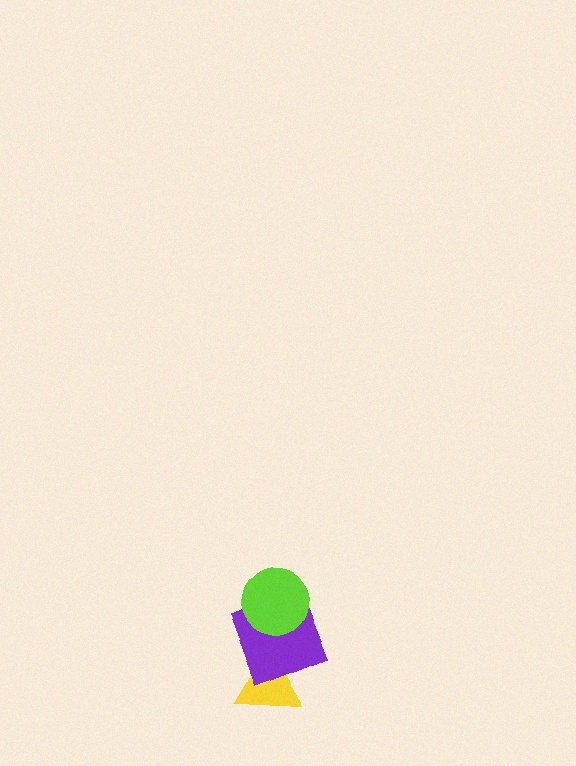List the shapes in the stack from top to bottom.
From top to bottom: the lime circle, the purple square, the yellow triangle.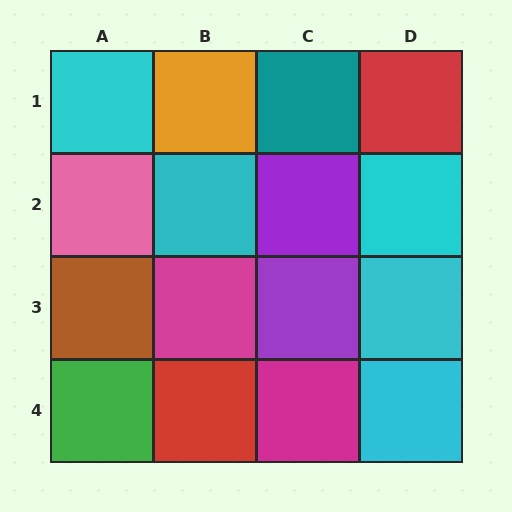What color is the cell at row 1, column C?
Teal.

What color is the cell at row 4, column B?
Red.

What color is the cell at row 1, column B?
Orange.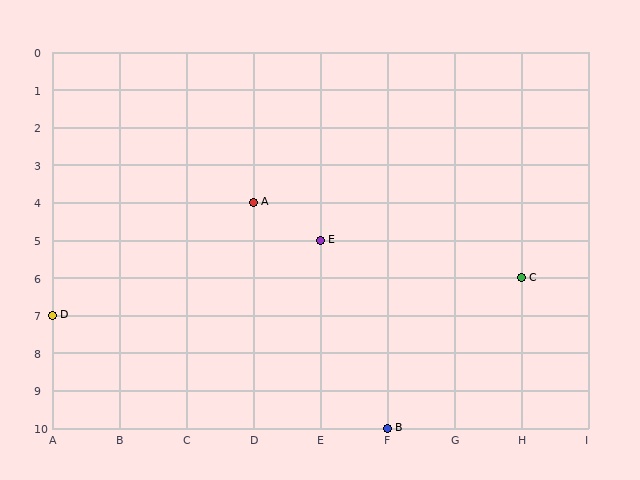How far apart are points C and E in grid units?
Points C and E are 3 columns and 1 row apart (about 3.2 grid units diagonally).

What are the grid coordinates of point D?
Point D is at grid coordinates (A, 7).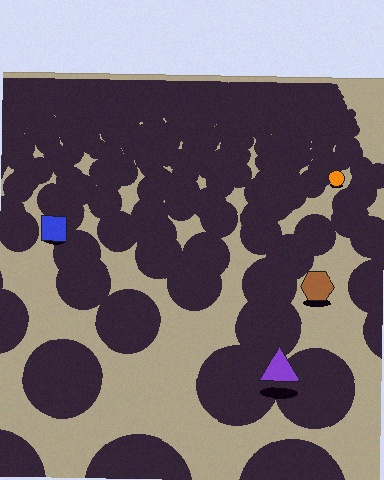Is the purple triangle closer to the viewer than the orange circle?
Yes. The purple triangle is closer — you can tell from the texture gradient: the ground texture is coarser near it.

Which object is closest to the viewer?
The purple triangle is closest. The texture marks near it are larger and more spread out.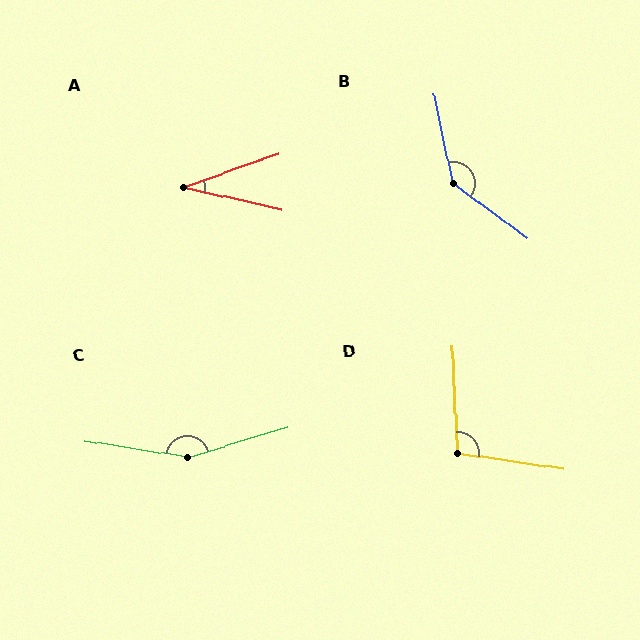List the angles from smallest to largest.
A (32°), D (101°), B (138°), C (154°).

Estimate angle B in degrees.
Approximately 138 degrees.